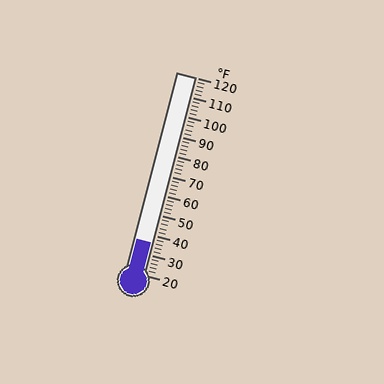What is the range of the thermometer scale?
The thermometer scale ranges from 20°F to 120°F.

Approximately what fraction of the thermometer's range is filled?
The thermometer is filled to approximately 15% of its range.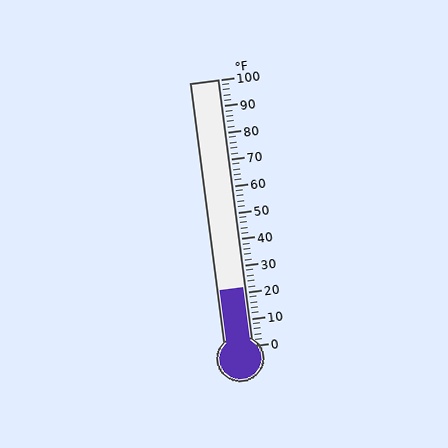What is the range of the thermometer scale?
The thermometer scale ranges from 0°F to 100°F.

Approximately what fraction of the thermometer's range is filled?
The thermometer is filled to approximately 20% of its range.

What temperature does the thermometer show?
The thermometer shows approximately 22°F.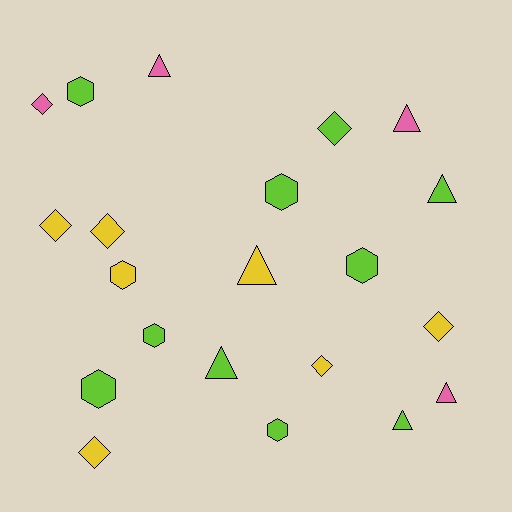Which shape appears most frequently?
Hexagon, with 7 objects.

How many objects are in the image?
There are 21 objects.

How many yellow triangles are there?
There is 1 yellow triangle.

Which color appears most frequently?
Lime, with 10 objects.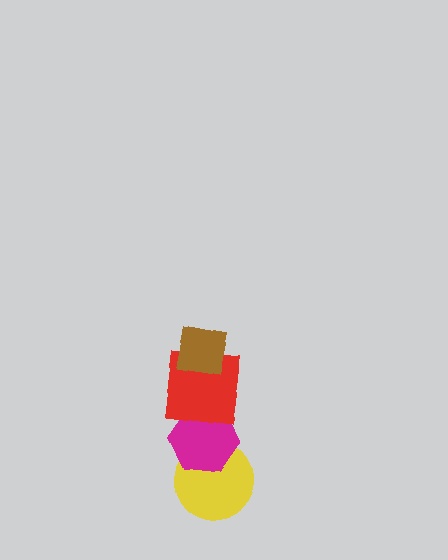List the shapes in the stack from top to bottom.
From top to bottom: the brown square, the red square, the magenta hexagon, the yellow circle.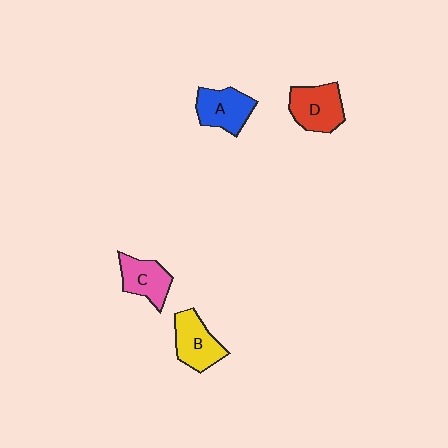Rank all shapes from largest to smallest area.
From largest to smallest: D (red), B (yellow), A (blue), C (pink).